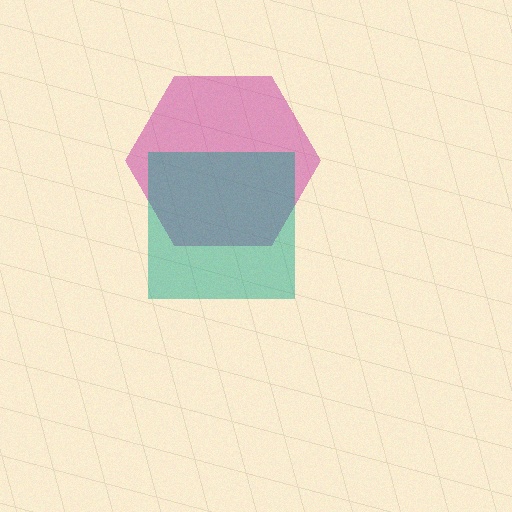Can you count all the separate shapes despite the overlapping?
Yes, there are 2 separate shapes.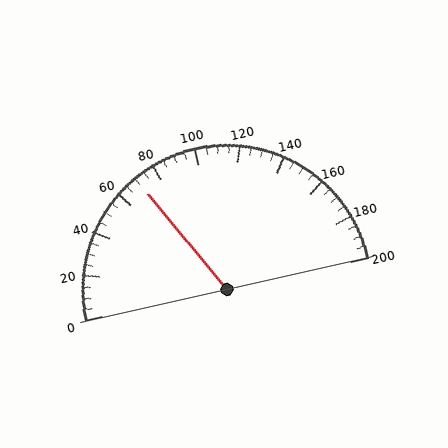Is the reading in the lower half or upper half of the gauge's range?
The reading is in the lower half of the range (0 to 200).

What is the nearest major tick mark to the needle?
The nearest major tick mark is 80.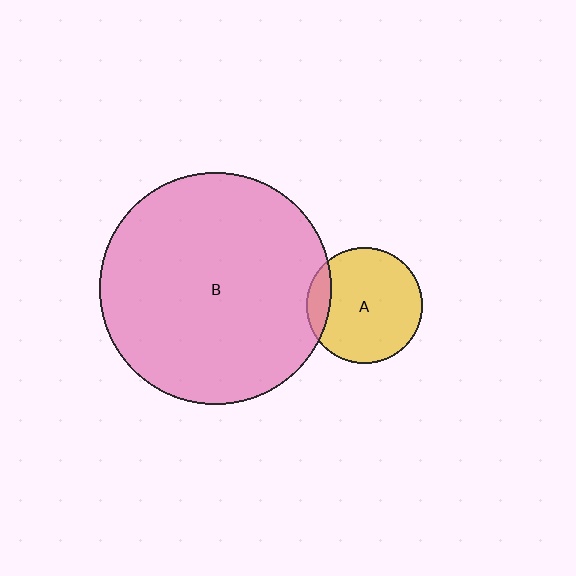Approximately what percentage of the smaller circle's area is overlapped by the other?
Approximately 15%.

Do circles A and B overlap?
Yes.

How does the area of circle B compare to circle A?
Approximately 4.1 times.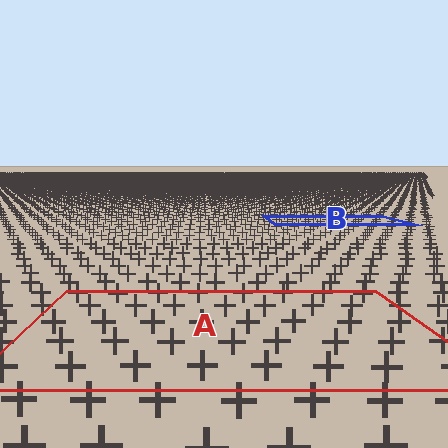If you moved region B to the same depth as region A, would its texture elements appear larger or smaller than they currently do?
They would appear larger. At a closer depth, the same texture elements are projected at a bigger on-screen size.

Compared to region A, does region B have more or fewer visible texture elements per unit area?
Region B has more texture elements per unit area — they are packed more densely because it is farther away.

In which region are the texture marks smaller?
The texture marks are smaller in region B, because it is farther away.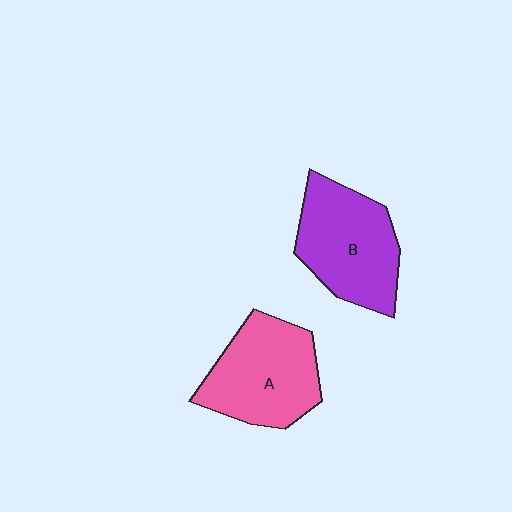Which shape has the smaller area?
Shape A (pink).